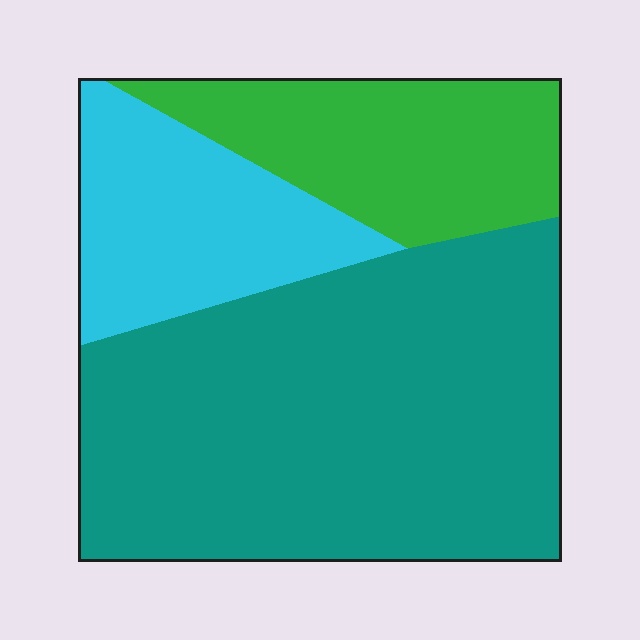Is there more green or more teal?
Teal.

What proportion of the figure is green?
Green covers around 20% of the figure.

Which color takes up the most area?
Teal, at roughly 60%.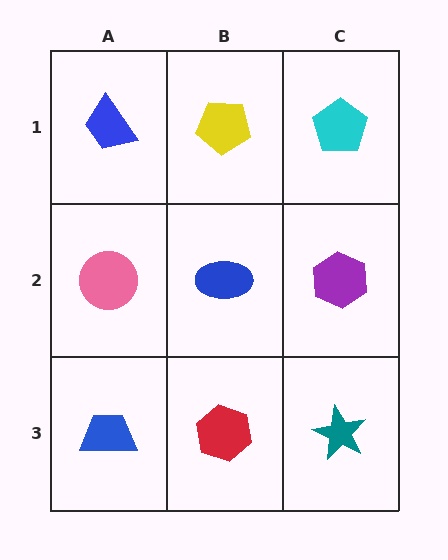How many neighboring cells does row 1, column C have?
2.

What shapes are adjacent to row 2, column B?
A yellow pentagon (row 1, column B), a red hexagon (row 3, column B), a pink circle (row 2, column A), a purple hexagon (row 2, column C).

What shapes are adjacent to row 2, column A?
A blue trapezoid (row 1, column A), a blue trapezoid (row 3, column A), a blue ellipse (row 2, column B).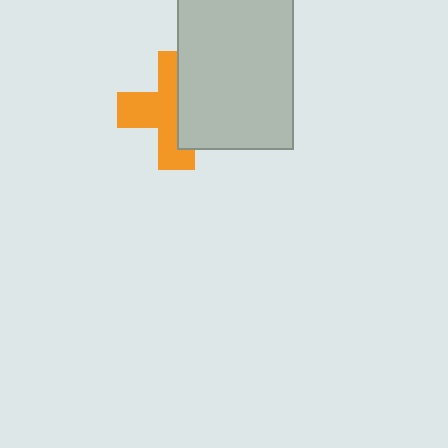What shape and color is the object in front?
The object in front is a light gray rectangle.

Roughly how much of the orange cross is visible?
About half of it is visible (roughly 56%).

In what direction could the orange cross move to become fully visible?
The orange cross could move left. That would shift it out from behind the light gray rectangle entirely.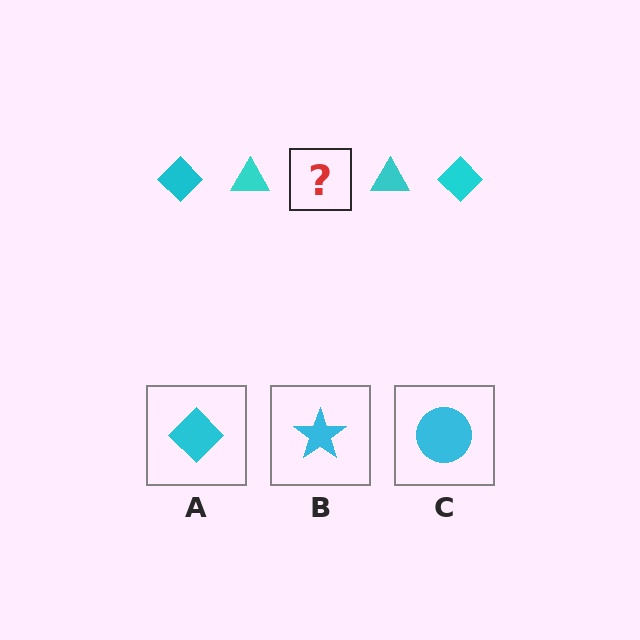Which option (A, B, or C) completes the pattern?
A.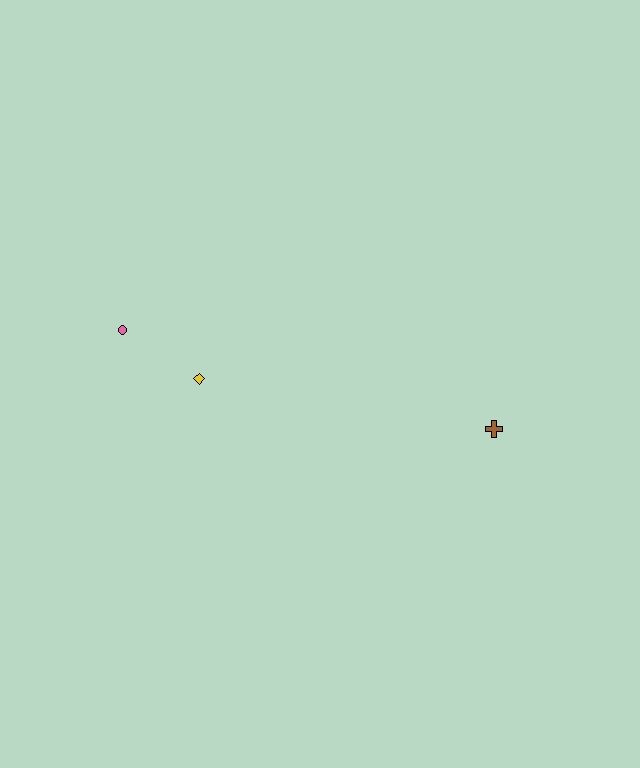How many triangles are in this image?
There are no triangles.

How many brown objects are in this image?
There is 1 brown object.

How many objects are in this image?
There are 3 objects.